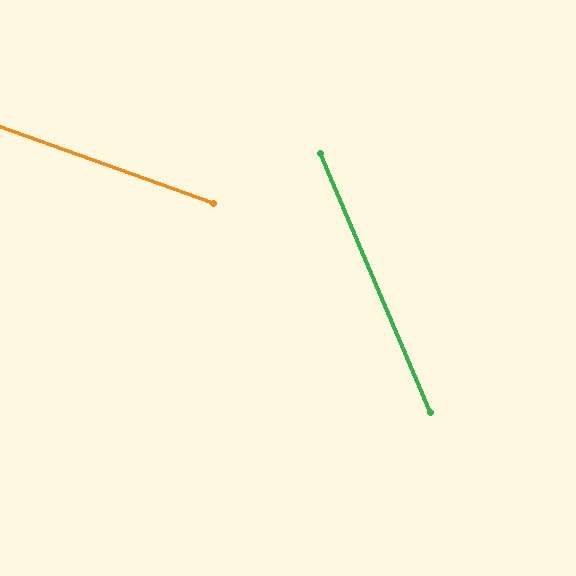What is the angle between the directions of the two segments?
Approximately 47 degrees.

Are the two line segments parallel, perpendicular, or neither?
Neither parallel nor perpendicular — they differ by about 47°.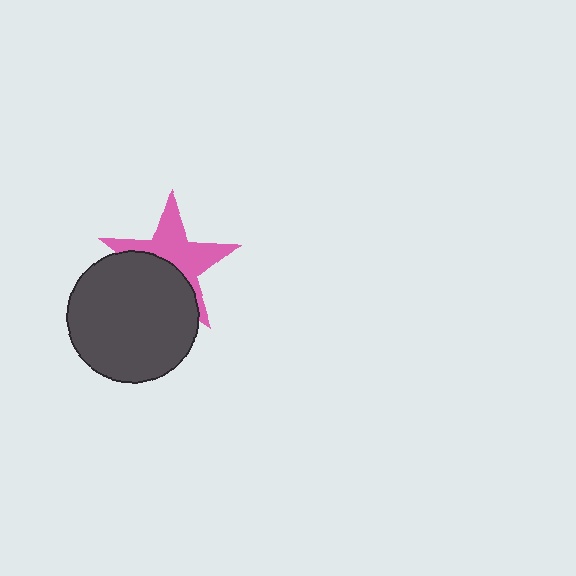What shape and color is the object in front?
The object in front is a dark gray circle.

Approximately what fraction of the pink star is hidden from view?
Roughly 45% of the pink star is hidden behind the dark gray circle.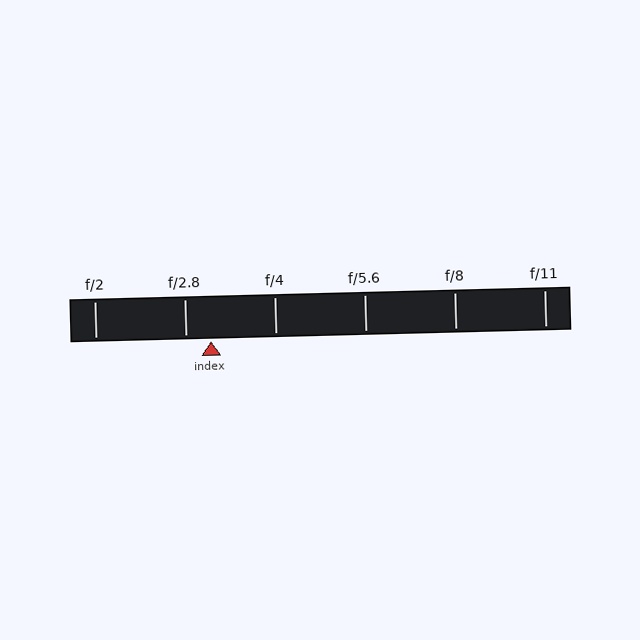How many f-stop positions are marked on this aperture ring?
There are 6 f-stop positions marked.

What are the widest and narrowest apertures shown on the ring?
The widest aperture shown is f/2 and the narrowest is f/11.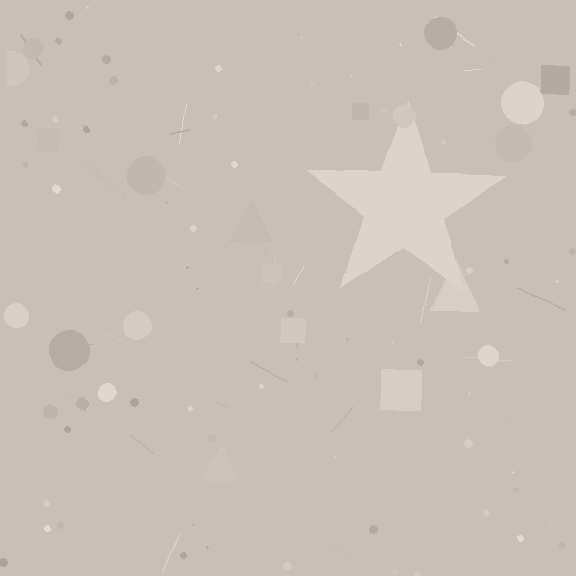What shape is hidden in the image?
A star is hidden in the image.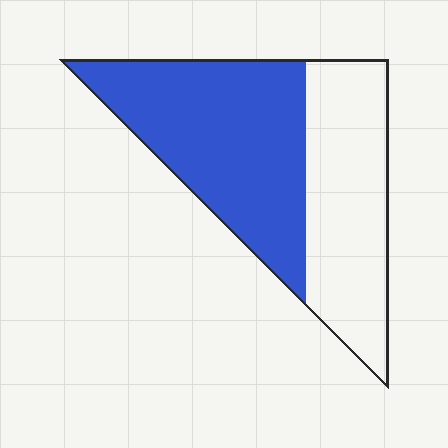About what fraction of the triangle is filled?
About three fifths (3/5).